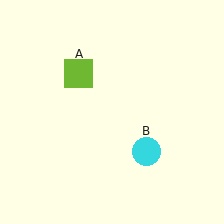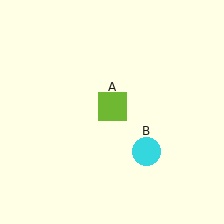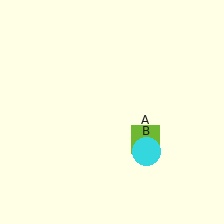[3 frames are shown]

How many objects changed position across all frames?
1 object changed position: lime square (object A).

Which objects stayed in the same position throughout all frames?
Cyan circle (object B) remained stationary.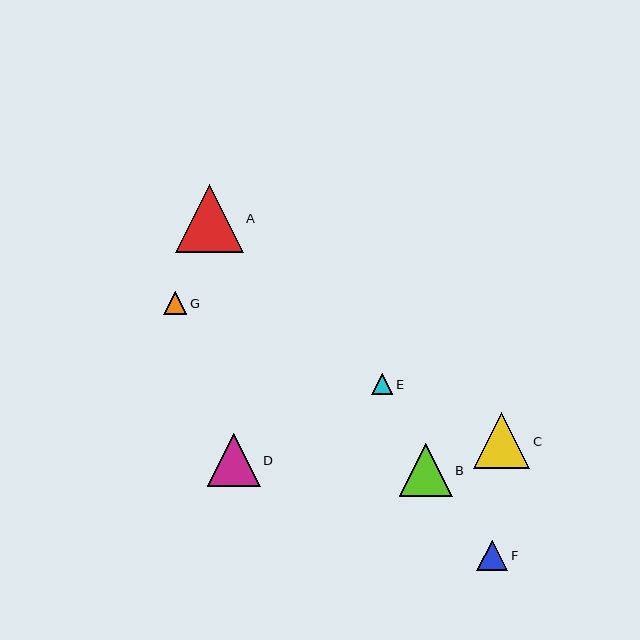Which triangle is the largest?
Triangle A is the largest with a size of approximately 68 pixels.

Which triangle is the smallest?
Triangle E is the smallest with a size of approximately 21 pixels.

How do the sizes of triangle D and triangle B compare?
Triangle D and triangle B are approximately the same size.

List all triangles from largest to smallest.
From largest to smallest: A, C, D, B, F, G, E.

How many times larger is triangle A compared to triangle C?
Triangle A is approximately 1.2 times the size of triangle C.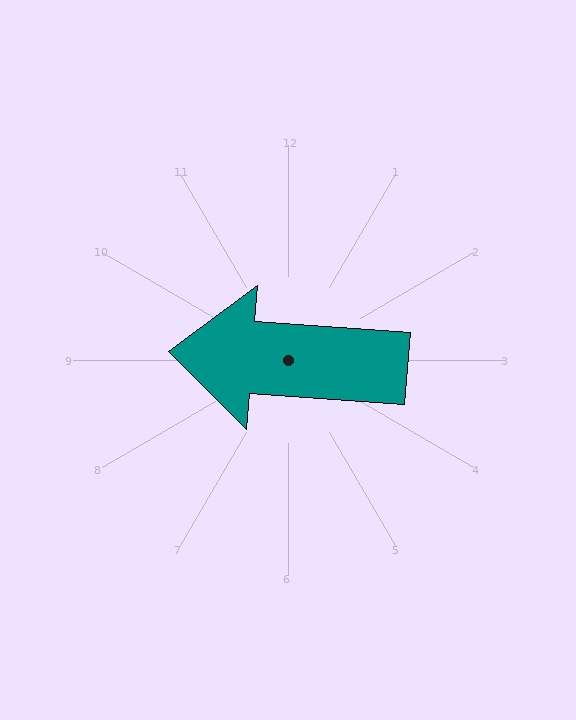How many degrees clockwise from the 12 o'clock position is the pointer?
Approximately 274 degrees.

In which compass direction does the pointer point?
West.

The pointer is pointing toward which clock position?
Roughly 9 o'clock.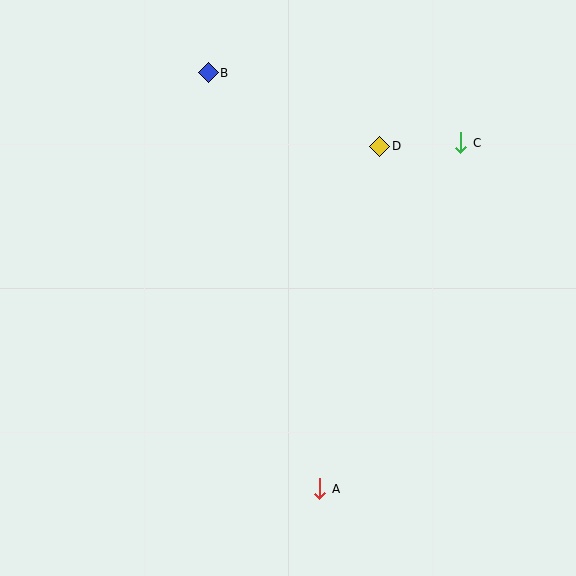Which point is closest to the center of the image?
Point D at (380, 146) is closest to the center.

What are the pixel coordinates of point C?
Point C is at (461, 143).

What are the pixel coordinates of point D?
Point D is at (380, 146).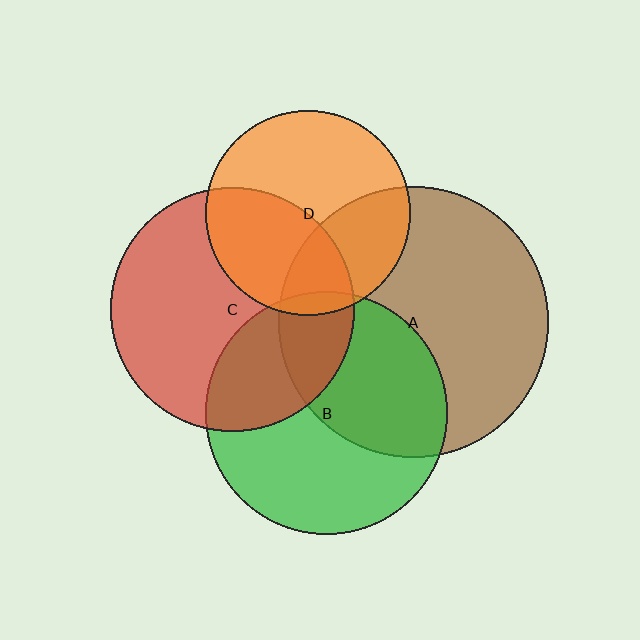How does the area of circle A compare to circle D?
Approximately 1.7 times.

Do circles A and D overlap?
Yes.